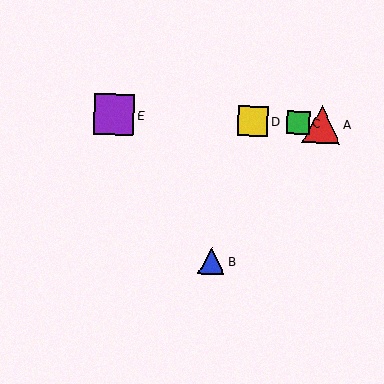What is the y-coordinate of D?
Object D is at y≈121.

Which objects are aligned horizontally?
Objects A, C, D, E are aligned horizontally.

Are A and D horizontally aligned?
Yes, both are at y≈124.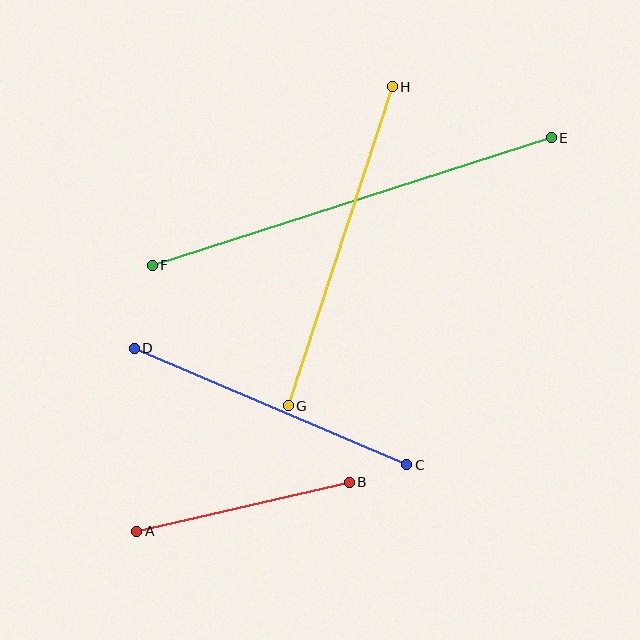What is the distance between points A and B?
The distance is approximately 218 pixels.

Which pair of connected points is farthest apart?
Points E and F are farthest apart.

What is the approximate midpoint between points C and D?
The midpoint is at approximately (271, 406) pixels.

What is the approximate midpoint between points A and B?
The midpoint is at approximately (243, 507) pixels.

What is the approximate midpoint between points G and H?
The midpoint is at approximately (340, 246) pixels.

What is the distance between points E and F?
The distance is approximately 419 pixels.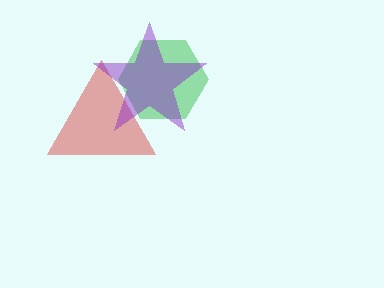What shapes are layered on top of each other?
The layered shapes are: a green hexagon, a red triangle, a purple star.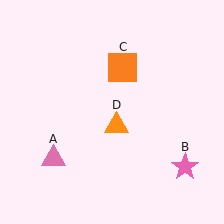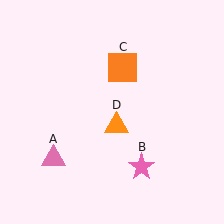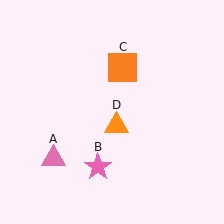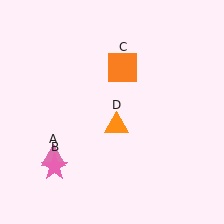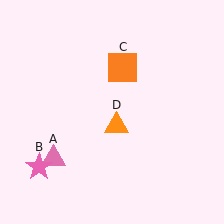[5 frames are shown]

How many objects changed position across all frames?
1 object changed position: pink star (object B).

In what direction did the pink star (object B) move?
The pink star (object B) moved left.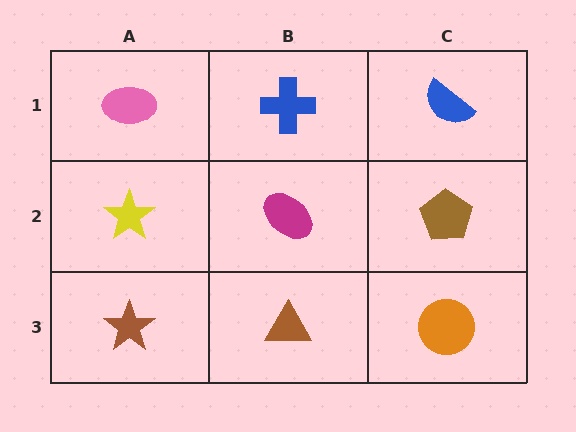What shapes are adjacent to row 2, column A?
A pink ellipse (row 1, column A), a brown star (row 3, column A), a magenta ellipse (row 2, column B).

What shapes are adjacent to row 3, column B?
A magenta ellipse (row 2, column B), a brown star (row 3, column A), an orange circle (row 3, column C).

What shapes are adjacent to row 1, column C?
A brown pentagon (row 2, column C), a blue cross (row 1, column B).